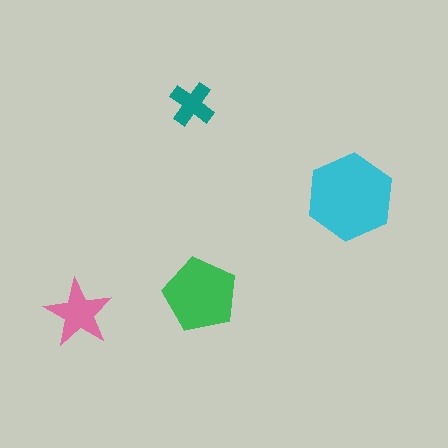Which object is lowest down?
The pink star is bottommost.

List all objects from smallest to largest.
The teal cross, the pink star, the green pentagon, the cyan hexagon.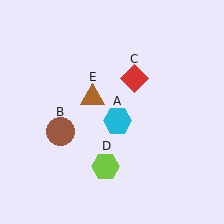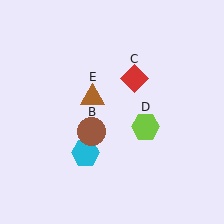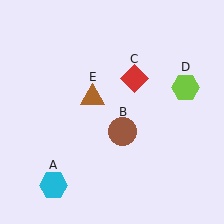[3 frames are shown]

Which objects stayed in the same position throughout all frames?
Red diamond (object C) and brown triangle (object E) remained stationary.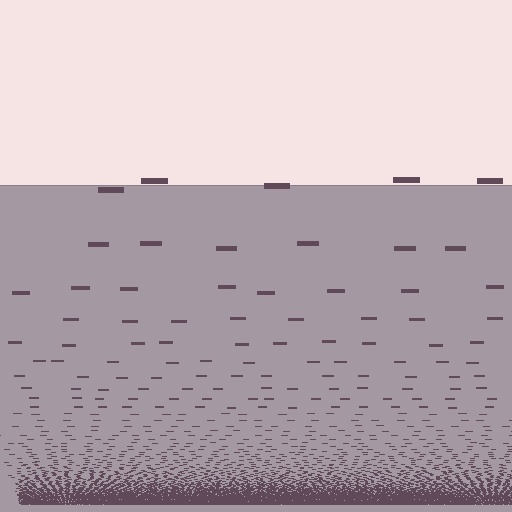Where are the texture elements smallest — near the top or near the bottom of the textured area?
Near the bottom.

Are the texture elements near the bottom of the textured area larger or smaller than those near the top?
Smaller. The gradient is inverted — elements near the bottom are smaller and denser.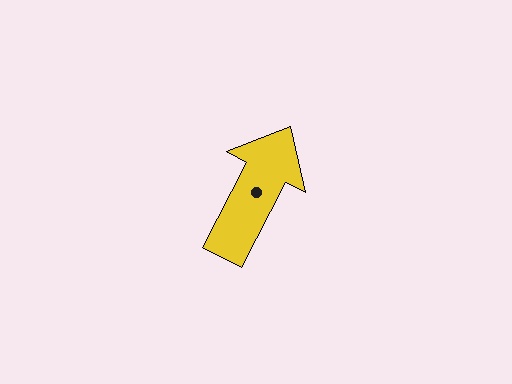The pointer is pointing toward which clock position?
Roughly 1 o'clock.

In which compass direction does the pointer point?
Northeast.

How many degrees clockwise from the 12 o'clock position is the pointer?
Approximately 27 degrees.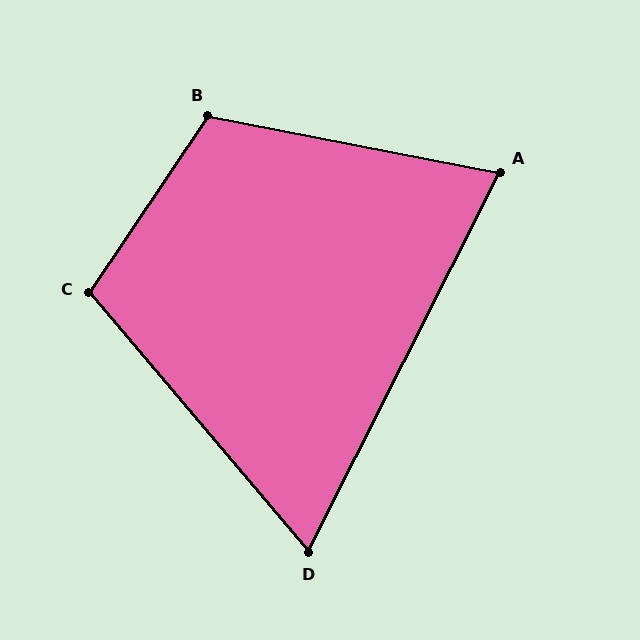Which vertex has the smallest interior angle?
D, at approximately 67 degrees.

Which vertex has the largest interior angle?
B, at approximately 113 degrees.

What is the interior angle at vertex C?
Approximately 106 degrees (obtuse).